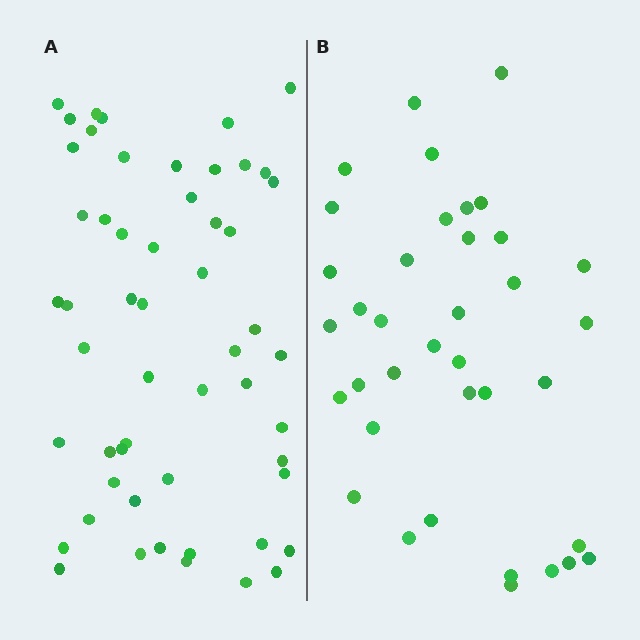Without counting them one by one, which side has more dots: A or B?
Region A (the left region) has more dots.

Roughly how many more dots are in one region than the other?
Region A has approximately 15 more dots than region B.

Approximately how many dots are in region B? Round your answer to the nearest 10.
About 40 dots. (The exact count is 37, which rounds to 40.)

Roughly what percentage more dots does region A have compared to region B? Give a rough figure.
About 45% more.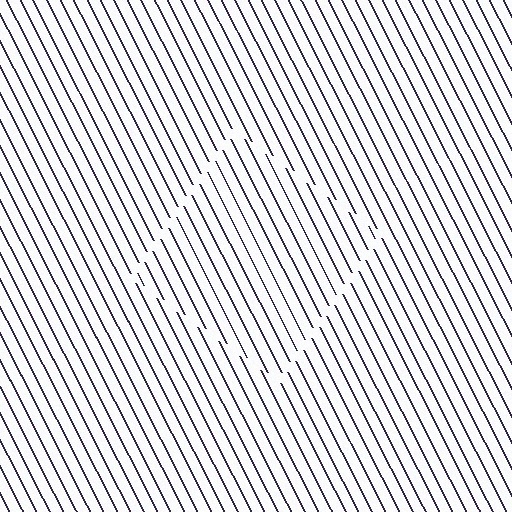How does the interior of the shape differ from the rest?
The interior of the shape contains the same grating, shifted by half a period — the contour is defined by the phase discontinuity where line-ends from the inner and outer gratings abut.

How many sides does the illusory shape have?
4 sides — the line-ends trace a square.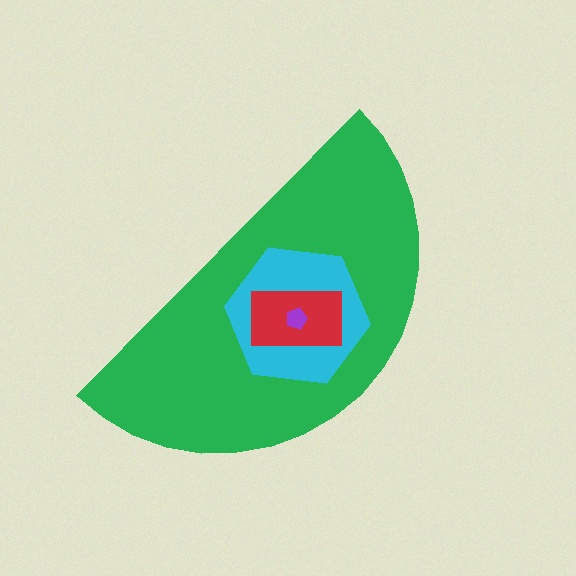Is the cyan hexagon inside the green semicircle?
Yes.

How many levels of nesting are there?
4.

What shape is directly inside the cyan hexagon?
The red rectangle.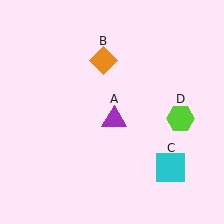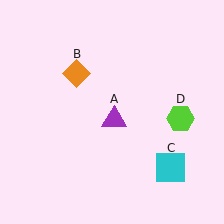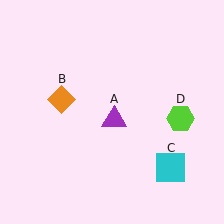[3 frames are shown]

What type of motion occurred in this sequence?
The orange diamond (object B) rotated counterclockwise around the center of the scene.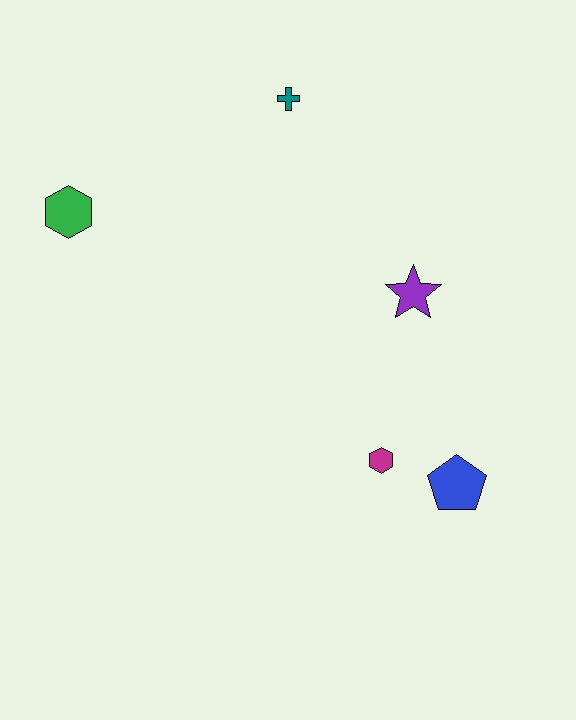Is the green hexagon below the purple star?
No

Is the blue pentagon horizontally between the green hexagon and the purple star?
No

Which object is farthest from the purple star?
The green hexagon is farthest from the purple star.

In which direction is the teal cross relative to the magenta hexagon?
The teal cross is above the magenta hexagon.